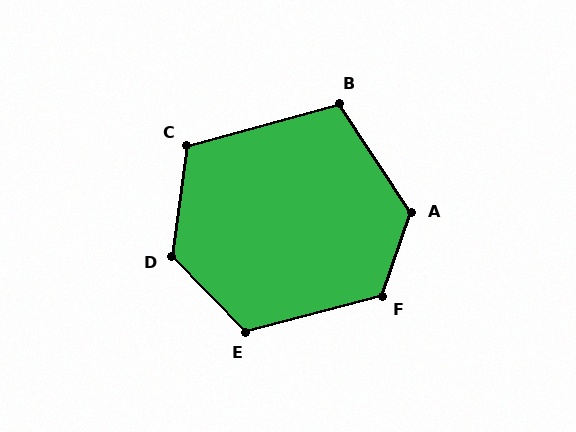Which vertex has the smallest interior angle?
B, at approximately 108 degrees.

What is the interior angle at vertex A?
Approximately 127 degrees (obtuse).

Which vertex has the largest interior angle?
D, at approximately 128 degrees.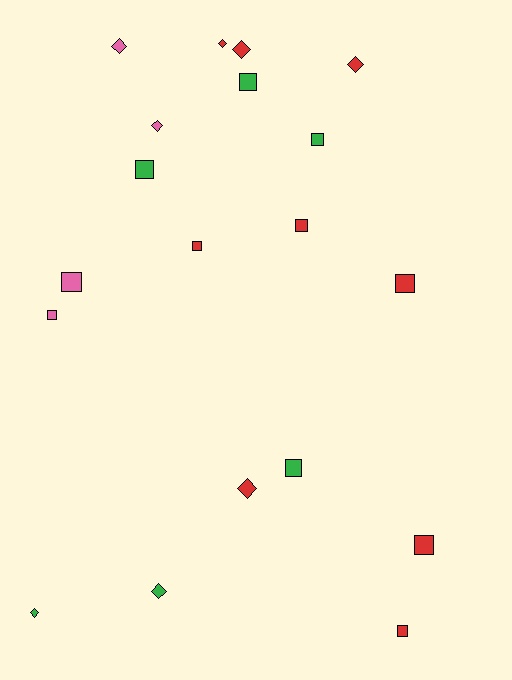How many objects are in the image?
There are 19 objects.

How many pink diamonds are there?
There are 2 pink diamonds.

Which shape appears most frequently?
Square, with 11 objects.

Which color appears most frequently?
Red, with 9 objects.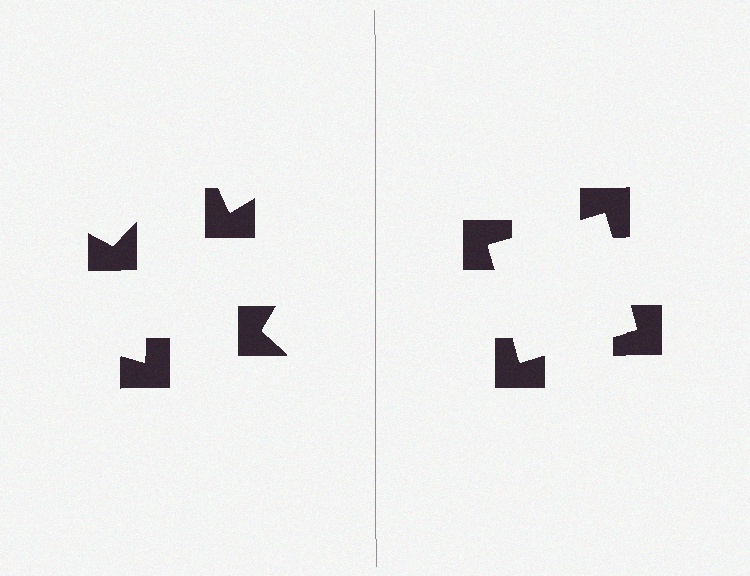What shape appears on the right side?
An illusory square.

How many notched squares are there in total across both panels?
8 — 4 on each side.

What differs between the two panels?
The notched squares are positioned identically on both sides; only the wedge orientations differ. On the right they align to a square; on the left they are misaligned.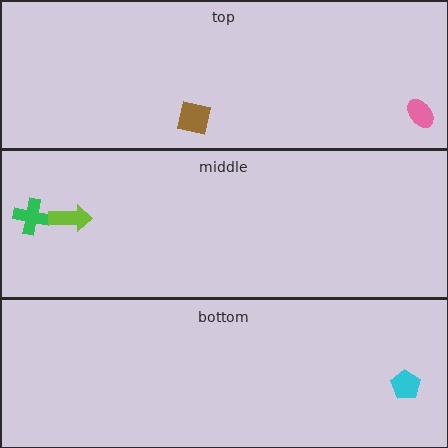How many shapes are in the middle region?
2.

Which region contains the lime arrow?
The middle region.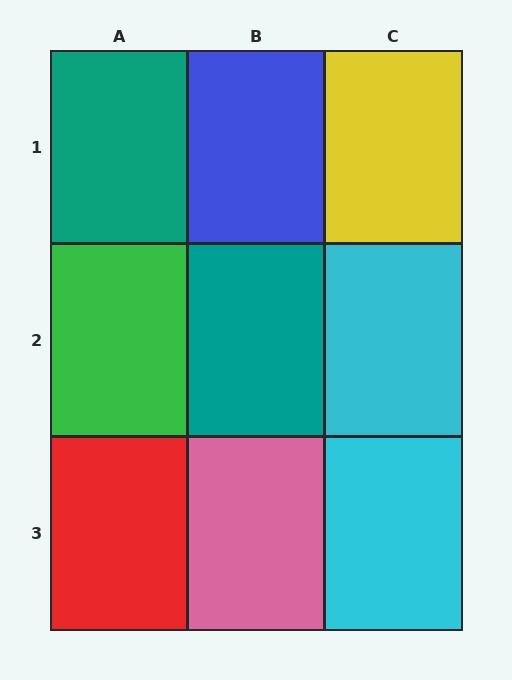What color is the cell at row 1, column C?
Yellow.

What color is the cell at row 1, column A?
Teal.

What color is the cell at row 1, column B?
Blue.